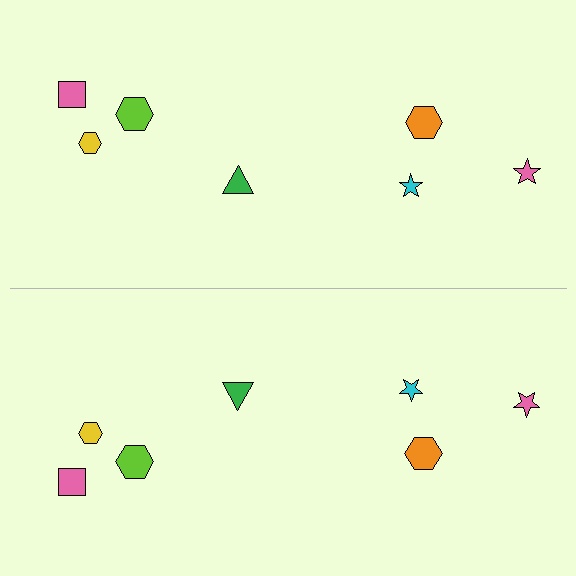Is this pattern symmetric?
Yes, this pattern has bilateral (reflection) symmetry.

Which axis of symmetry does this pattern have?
The pattern has a horizontal axis of symmetry running through the center of the image.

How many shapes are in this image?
There are 14 shapes in this image.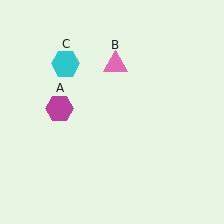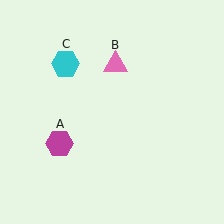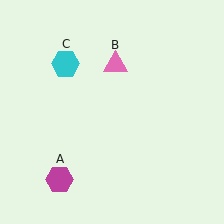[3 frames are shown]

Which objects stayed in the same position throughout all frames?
Pink triangle (object B) and cyan hexagon (object C) remained stationary.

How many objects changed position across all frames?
1 object changed position: magenta hexagon (object A).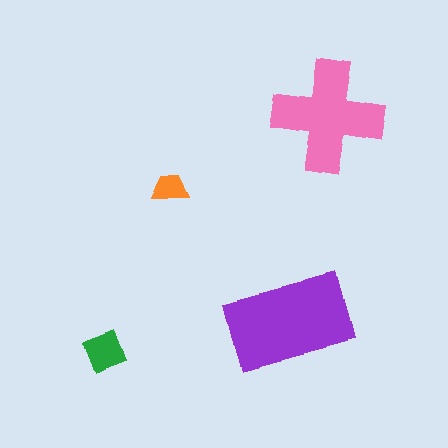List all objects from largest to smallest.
The purple rectangle, the pink cross, the green diamond, the orange trapezoid.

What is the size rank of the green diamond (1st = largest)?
3rd.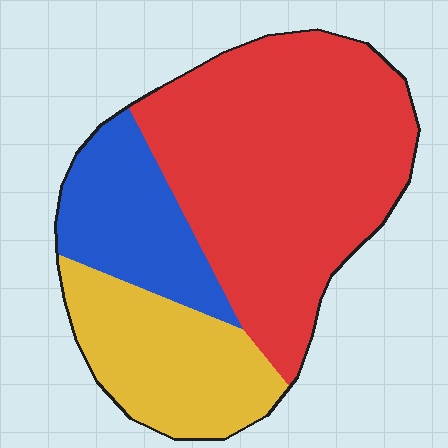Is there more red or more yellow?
Red.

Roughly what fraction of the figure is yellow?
Yellow takes up less than a quarter of the figure.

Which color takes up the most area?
Red, at roughly 60%.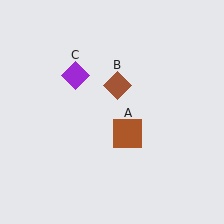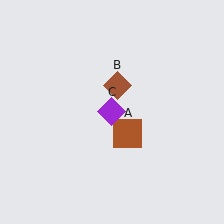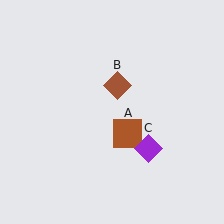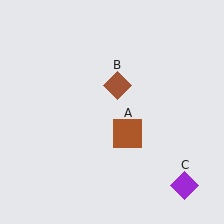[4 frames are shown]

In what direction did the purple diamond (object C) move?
The purple diamond (object C) moved down and to the right.